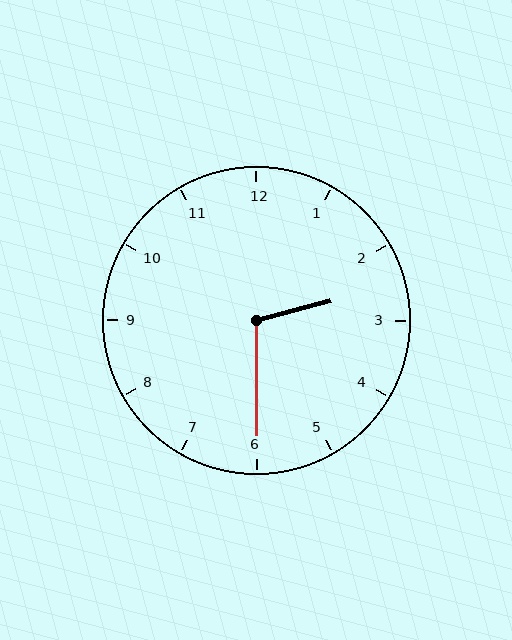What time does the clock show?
2:30.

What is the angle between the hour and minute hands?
Approximately 105 degrees.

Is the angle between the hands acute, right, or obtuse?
It is obtuse.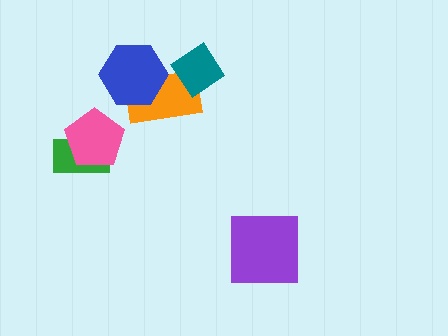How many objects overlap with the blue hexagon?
1 object overlaps with the blue hexagon.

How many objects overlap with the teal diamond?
1 object overlaps with the teal diamond.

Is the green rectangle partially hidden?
Yes, it is partially covered by another shape.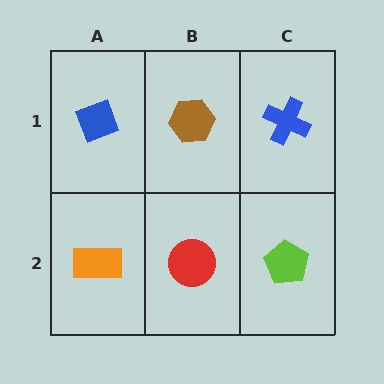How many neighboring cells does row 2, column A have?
2.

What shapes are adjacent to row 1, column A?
An orange rectangle (row 2, column A), a brown hexagon (row 1, column B).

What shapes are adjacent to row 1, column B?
A red circle (row 2, column B), a blue diamond (row 1, column A), a blue cross (row 1, column C).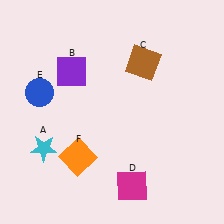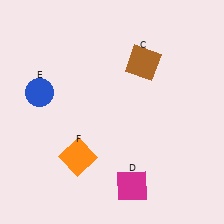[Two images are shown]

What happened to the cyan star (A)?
The cyan star (A) was removed in Image 2. It was in the bottom-left area of Image 1.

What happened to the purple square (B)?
The purple square (B) was removed in Image 2. It was in the top-left area of Image 1.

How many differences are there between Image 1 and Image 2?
There are 2 differences between the two images.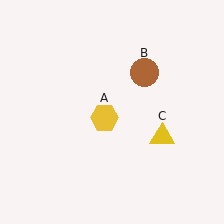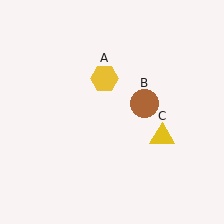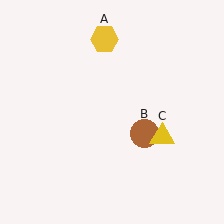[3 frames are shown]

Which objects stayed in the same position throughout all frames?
Yellow triangle (object C) remained stationary.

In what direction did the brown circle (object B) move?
The brown circle (object B) moved down.